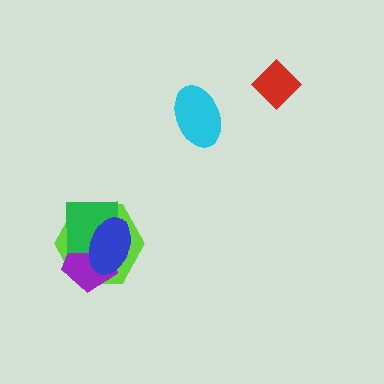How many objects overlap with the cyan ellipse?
0 objects overlap with the cyan ellipse.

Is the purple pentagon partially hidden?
Yes, it is partially covered by another shape.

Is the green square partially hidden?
Yes, it is partially covered by another shape.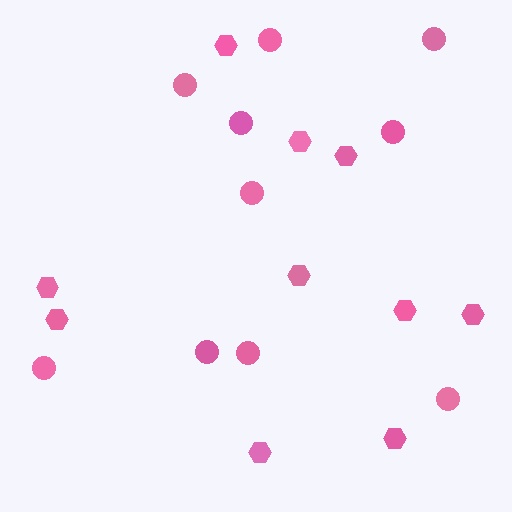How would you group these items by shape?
There are 2 groups: one group of circles (10) and one group of hexagons (10).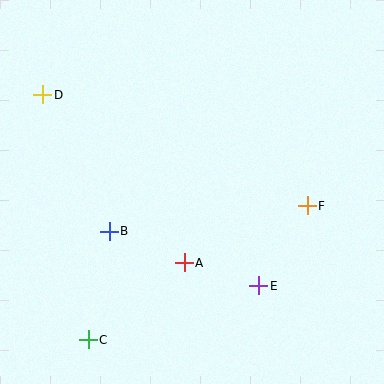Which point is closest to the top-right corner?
Point F is closest to the top-right corner.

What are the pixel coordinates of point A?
Point A is at (184, 263).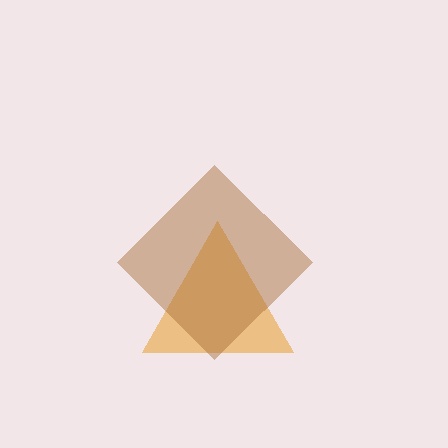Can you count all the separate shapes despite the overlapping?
Yes, there are 2 separate shapes.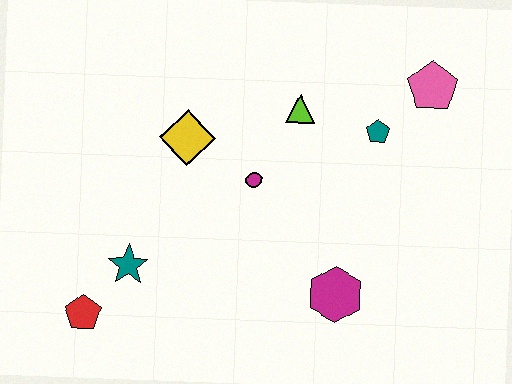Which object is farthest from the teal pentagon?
The red pentagon is farthest from the teal pentagon.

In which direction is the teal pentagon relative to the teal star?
The teal pentagon is to the right of the teal star.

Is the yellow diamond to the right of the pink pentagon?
No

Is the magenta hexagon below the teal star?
Yes